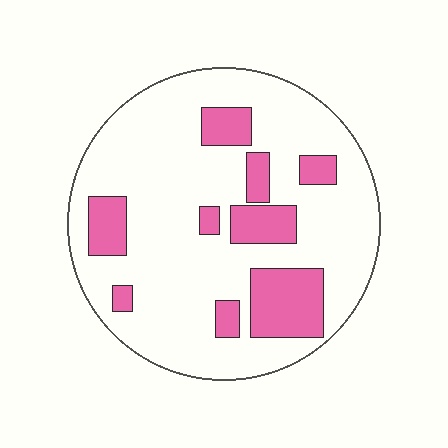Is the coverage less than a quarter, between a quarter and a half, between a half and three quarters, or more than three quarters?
Less than a quarter.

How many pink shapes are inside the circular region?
9.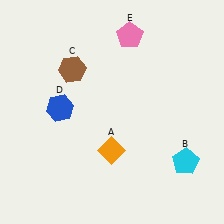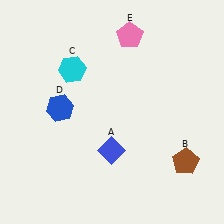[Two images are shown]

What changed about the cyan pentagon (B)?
In Image 1, B is cyan. In Image 2, it changed to brown.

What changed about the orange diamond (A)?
In Image 1, A is orange. In Image 2, it changed to blue.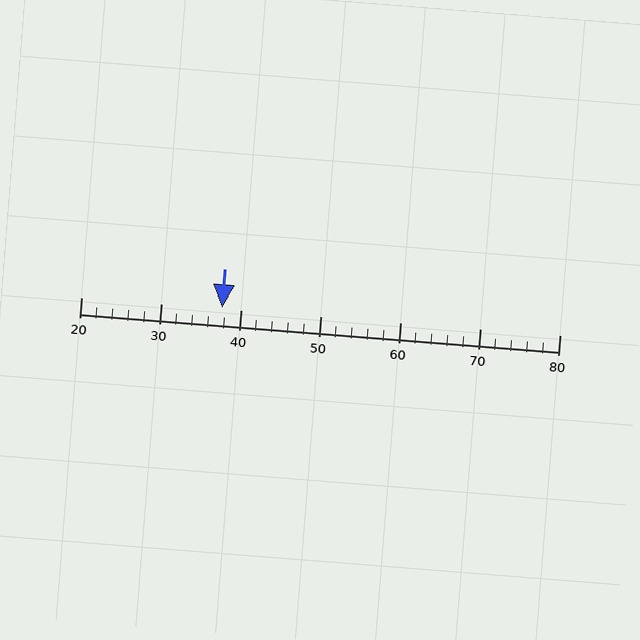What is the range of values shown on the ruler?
The ruler shows values from 20 to 80.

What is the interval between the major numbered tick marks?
The major tick marks are spaced 10 units apart.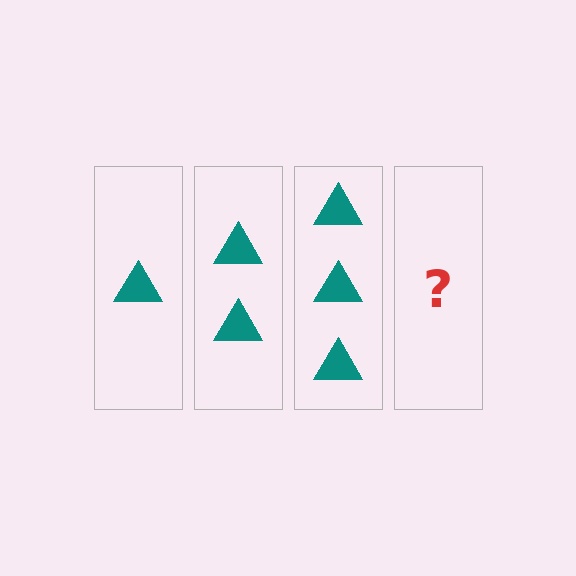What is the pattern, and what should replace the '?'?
The pattern is that each step adds one more triangle. The '?' should be 4 triangles.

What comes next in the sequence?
The next element should be 4 triangles.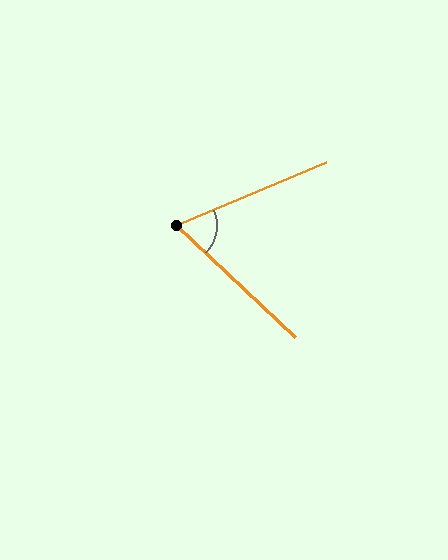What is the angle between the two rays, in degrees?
Approximately 66 degrees.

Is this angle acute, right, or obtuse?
It is acute.